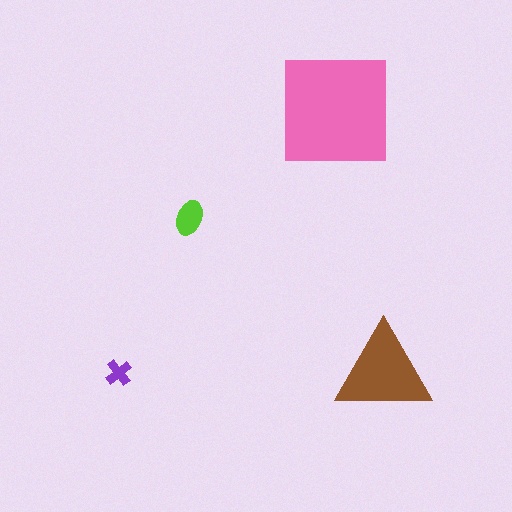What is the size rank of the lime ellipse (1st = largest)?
3rd.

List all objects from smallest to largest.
The purple cross, the lime ellipse, the brown triangle, the pink square.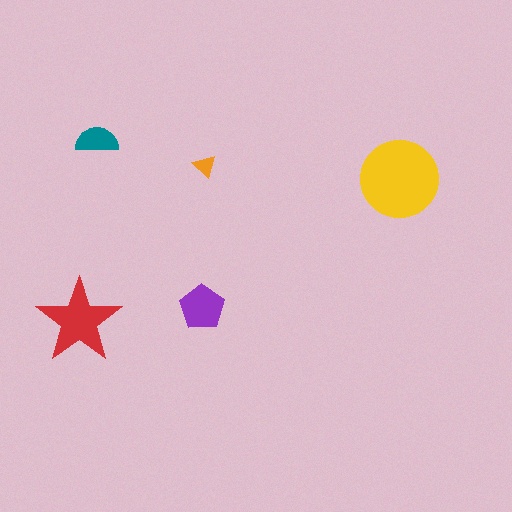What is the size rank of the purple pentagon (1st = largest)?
3rd.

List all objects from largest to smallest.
The yellow circle, the red star, the purple pentagon, the teal semicircle, the orange triangle.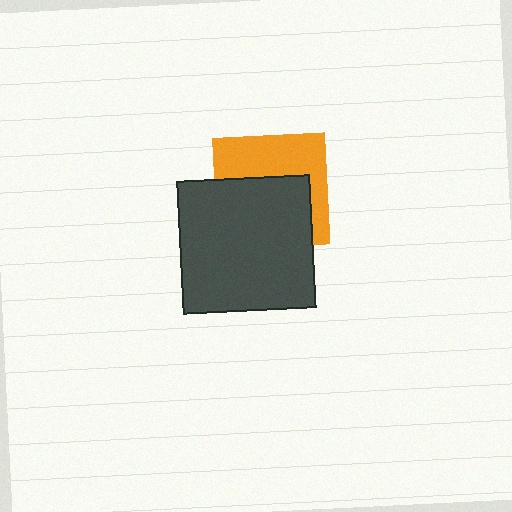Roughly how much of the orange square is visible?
About half of it is visible (roughly 47%).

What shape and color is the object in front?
The object in front is a dark gray square.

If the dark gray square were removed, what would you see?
You would see the complete orange square.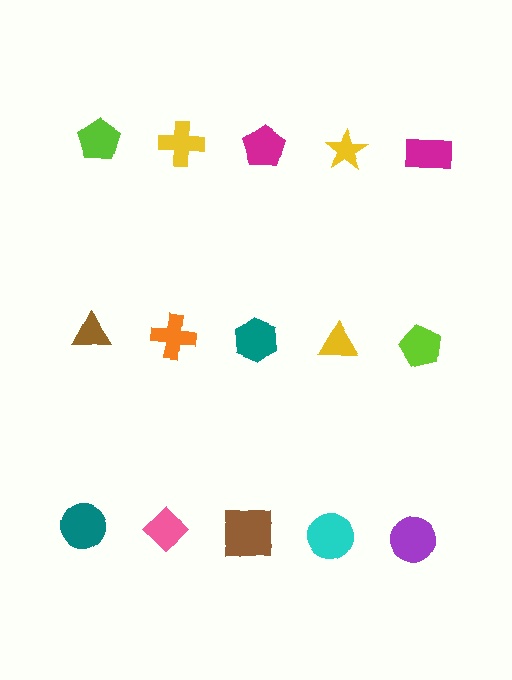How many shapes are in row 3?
5 shapes.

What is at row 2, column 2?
An orange cross.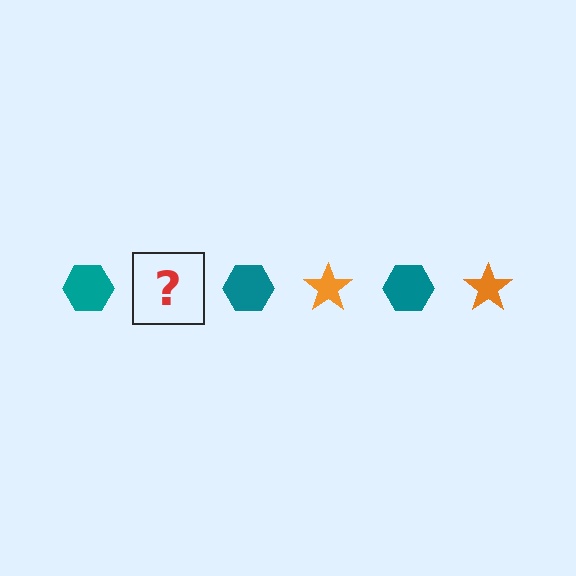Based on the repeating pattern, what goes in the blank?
The blank should be an orange star.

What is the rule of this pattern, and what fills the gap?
The rule is that the pattern alternates between teal hexagon and orange star. The gap should be filled with an orange star.